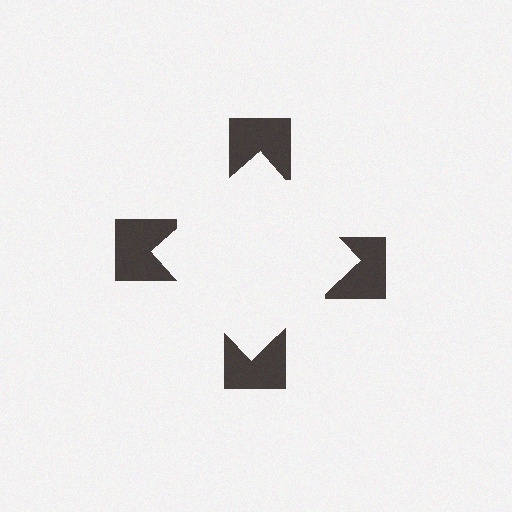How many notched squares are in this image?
There are 4 — one at each vertex of the illusory square.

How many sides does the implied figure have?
4 sides.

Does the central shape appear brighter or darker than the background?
It typically appears slightly brighter than the background, even though no actual brightness change is drawn.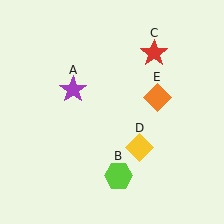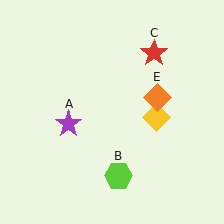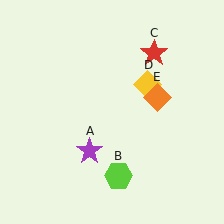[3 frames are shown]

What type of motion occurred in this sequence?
The purple star (object A), yellow diamond (object D) rotated counterclockwise around the center of the scene.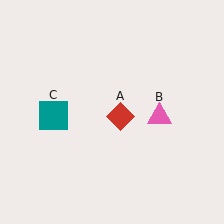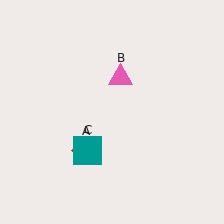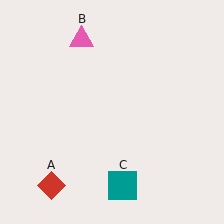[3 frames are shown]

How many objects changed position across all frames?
3 objects changed position: red diamond (object A), pink triangle (object B), teal square (object C).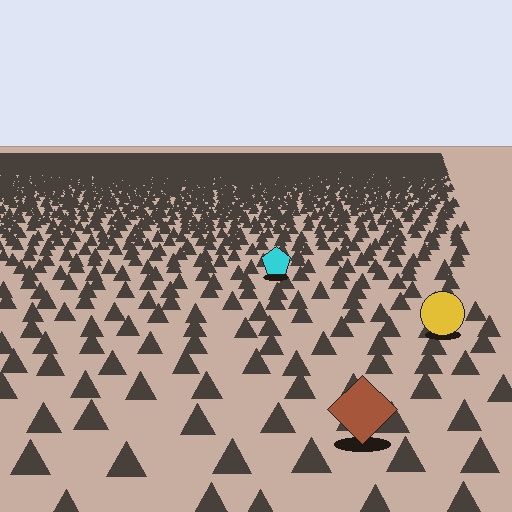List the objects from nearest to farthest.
From nearest to farthest: the brown diamond, the yellow circle, the cyan pentagon.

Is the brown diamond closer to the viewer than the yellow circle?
Yes. The brown diamond is closer — you can tell from the texture gradient: the ground texture is coarser near it.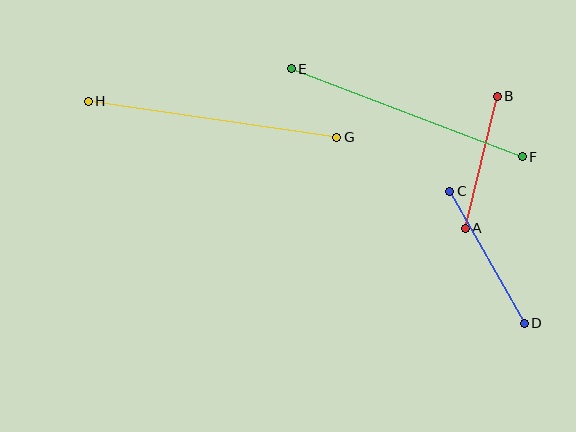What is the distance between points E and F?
The distance is approximately 247 pixels.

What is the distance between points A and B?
The distance is approximately 136 pixels.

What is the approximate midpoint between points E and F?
The midpoint is at approximately (407, 113) pixels.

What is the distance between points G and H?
The distance is approximately 251 pixels.